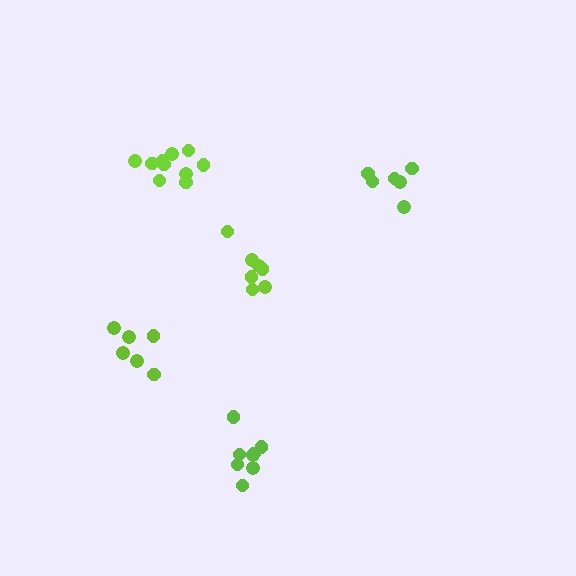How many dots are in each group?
Group 1: 10 dots, Group 2: 6 dots, Group 3: 8 dots, Group 4: 7 dots, Group 5: 6 dots (37 total).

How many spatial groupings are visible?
There are 5 spatial groupings.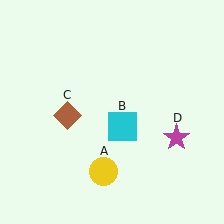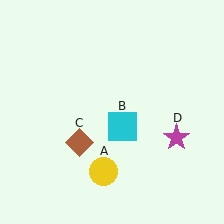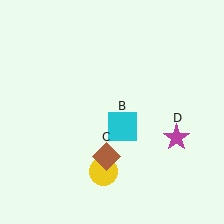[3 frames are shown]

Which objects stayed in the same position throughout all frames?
Yellow circle (object A) and cyan square (object B) and magenta star (object D) remained stationary.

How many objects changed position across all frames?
1 object changed position: brown diamond (object C).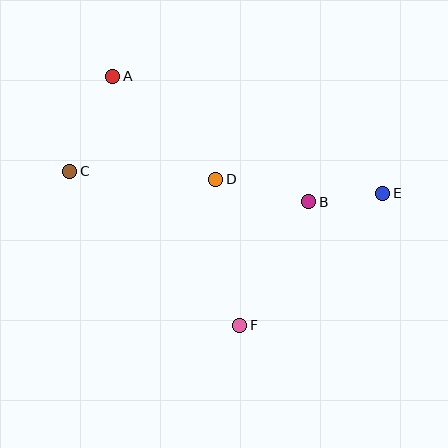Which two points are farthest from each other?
Points C and E are farthest from each other.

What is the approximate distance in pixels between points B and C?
The distance between B and C is approximately 241 pixels.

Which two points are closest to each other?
Points B and E are closest to each other.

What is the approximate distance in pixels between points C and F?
The distance between C and F is approximately 229 pixels.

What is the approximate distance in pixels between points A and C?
The distance between A and C is approximately 105 pixels.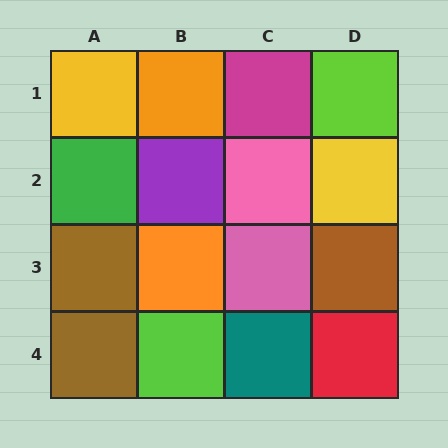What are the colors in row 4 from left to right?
Brown, lime, teal, red.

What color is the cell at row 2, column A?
Green.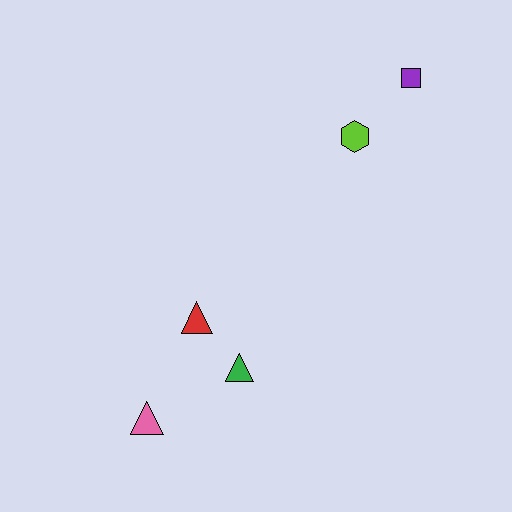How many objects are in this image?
There are 5 objects.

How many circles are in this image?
There are no circles.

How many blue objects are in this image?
There are no blue objects.